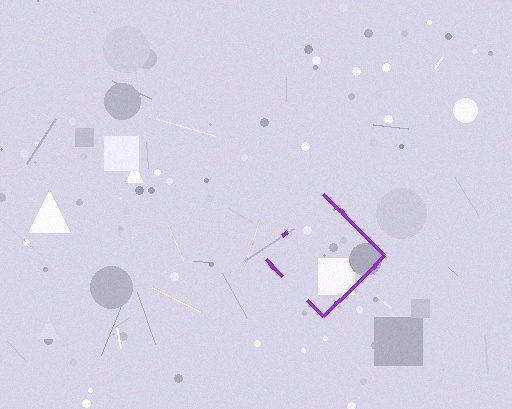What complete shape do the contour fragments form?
The contour fragments form a diamond.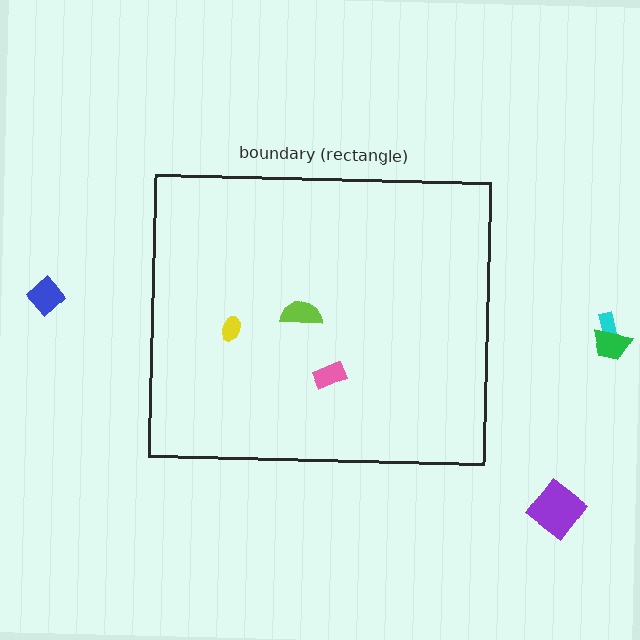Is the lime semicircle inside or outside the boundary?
Inside.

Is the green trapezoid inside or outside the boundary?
Outside.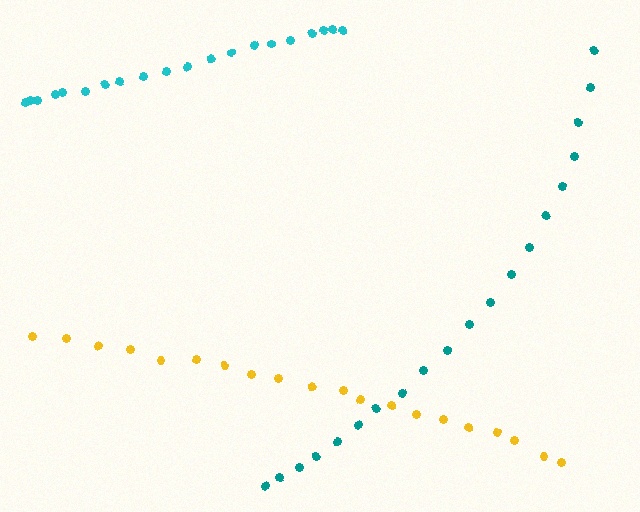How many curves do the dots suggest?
There are 3 distinct paths.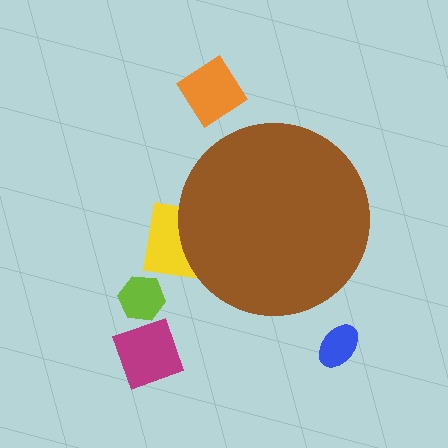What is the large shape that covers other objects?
A brown circle.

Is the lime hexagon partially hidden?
No, the lime hexagon is fully visible.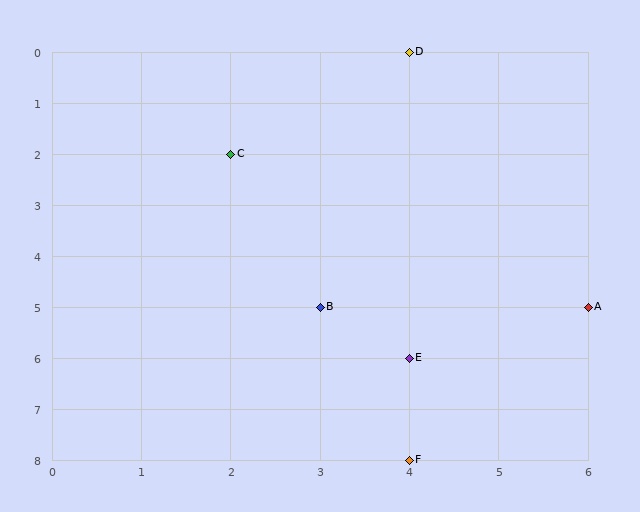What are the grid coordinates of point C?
Point C is at grid coordinates (2, 2).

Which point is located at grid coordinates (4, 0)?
Point D is at (4, 0).